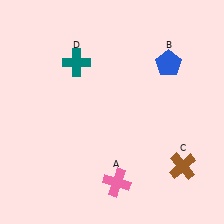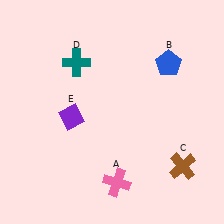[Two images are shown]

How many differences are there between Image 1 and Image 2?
There is 1 difference between the two images.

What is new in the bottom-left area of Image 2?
A purple diamond (E) was added in the bottom-left area of Image 2.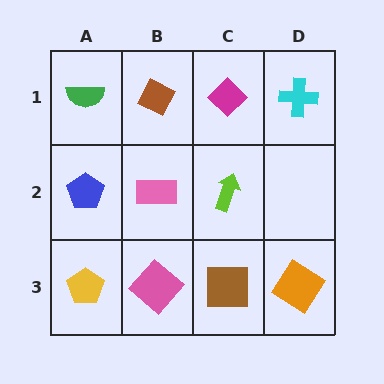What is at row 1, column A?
A green semicircle.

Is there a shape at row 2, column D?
No, that cell is empty.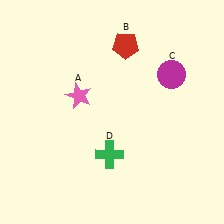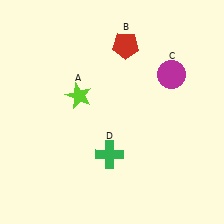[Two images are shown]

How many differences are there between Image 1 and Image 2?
There is 1 difference between the two images.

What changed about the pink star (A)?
In Image 1, A is pink. In Image 2, it changed to lime.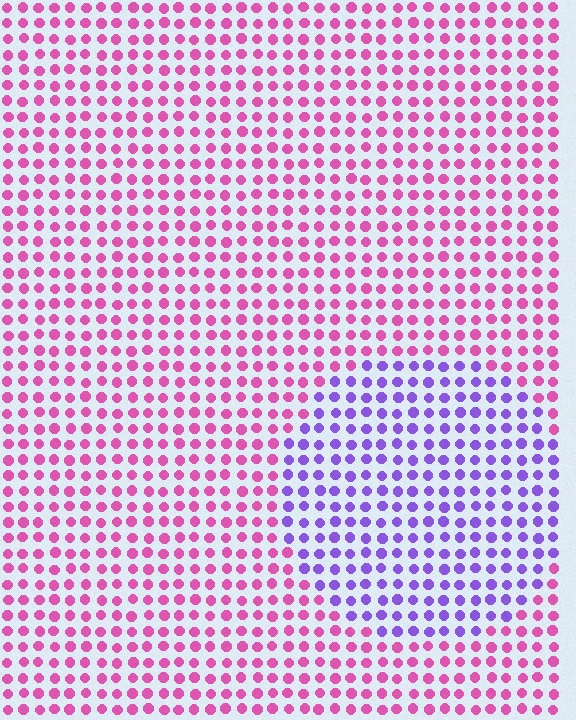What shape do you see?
I see a circle.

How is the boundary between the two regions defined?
The boundary is defined purely by a slight shift in hue (about 57 degrees). Spacing, size, and orientation are identical on both sides.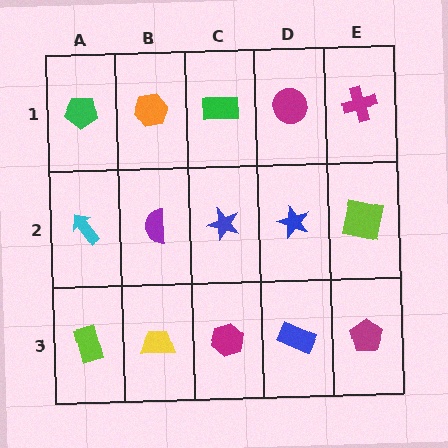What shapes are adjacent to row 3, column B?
A purple semicircle (row 2, column B), a lime rectangle (row 3, column A), a magenta hexagon (row 3, column C).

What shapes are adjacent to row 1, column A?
A cyan arrow (row 2, column A), an orange hexagon (row 1, column B).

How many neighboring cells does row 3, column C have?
3.